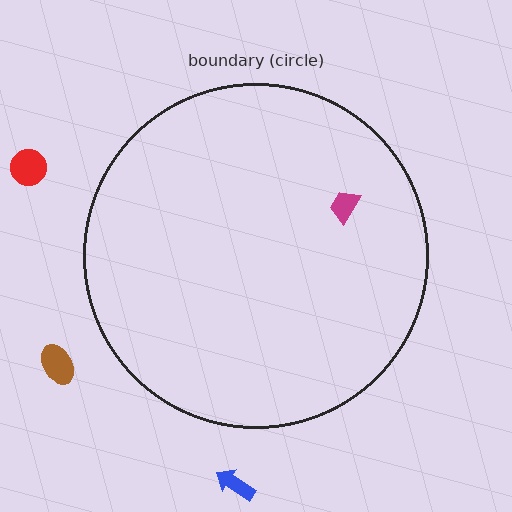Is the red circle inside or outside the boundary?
Outside.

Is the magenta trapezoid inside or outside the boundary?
Inside.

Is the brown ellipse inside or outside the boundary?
Outside.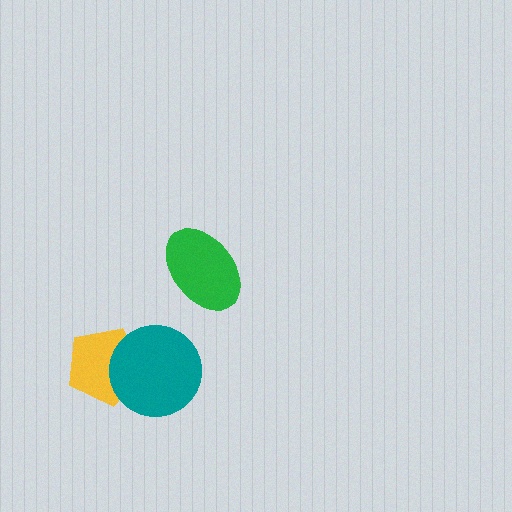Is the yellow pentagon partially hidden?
Yes, it is partially covered by another shape.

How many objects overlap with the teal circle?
1 object overlaps with the teal circle.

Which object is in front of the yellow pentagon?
The teal circle is in front of the yellow pentagon.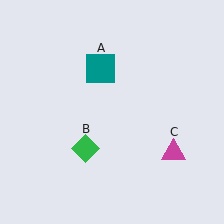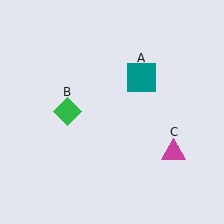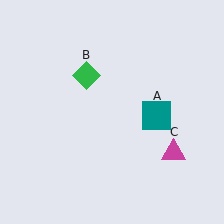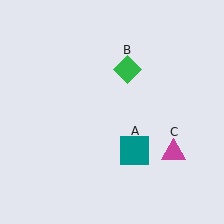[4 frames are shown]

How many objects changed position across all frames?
2 objects changed position: teal square (object A), green diamond (object B).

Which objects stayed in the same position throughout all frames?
Magenta triangle (object C) remained stationary.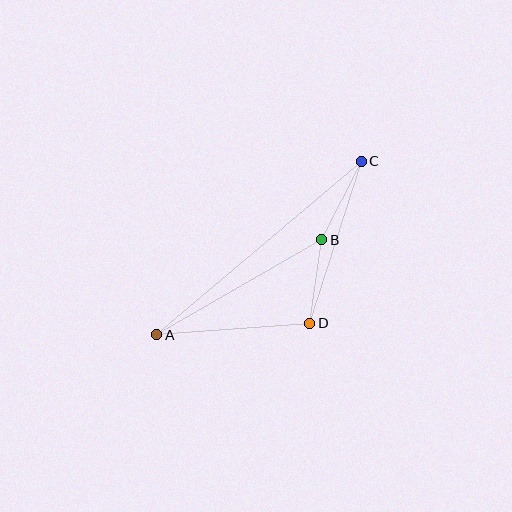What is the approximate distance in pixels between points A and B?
The distance between A and B is approximately 191 pixels.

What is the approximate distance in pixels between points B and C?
The distance between B and C is approximately 88 pixels.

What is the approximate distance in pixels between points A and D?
The distance between A and D is approximately 153 pixels.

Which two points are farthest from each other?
Points A and C are farthest from each other.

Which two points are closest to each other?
Points B and D are closest to each other.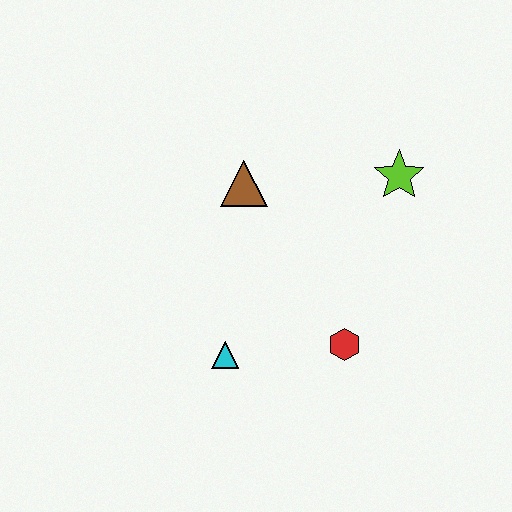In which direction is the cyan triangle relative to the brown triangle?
The cyan triangle is below the brown triangle.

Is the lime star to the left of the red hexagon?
No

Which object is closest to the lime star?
The brown triangle is closest to the lime star.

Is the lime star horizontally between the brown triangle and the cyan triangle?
No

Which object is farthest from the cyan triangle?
The lime star is farthest from the cyan triangle.